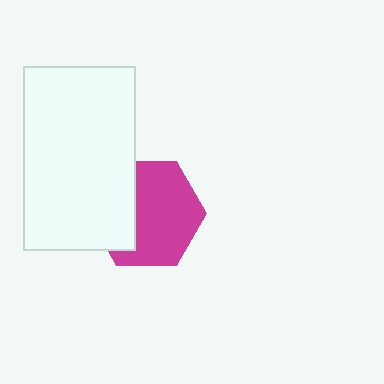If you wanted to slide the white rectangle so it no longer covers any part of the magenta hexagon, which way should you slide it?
Slide it left — that is the most direct way to separate the two shapes.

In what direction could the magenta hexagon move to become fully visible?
The magenta hexagon could move right. That would shift it out from behind the white rectangle entirely.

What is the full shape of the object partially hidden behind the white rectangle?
The partially hidden object is a magenta hexagon.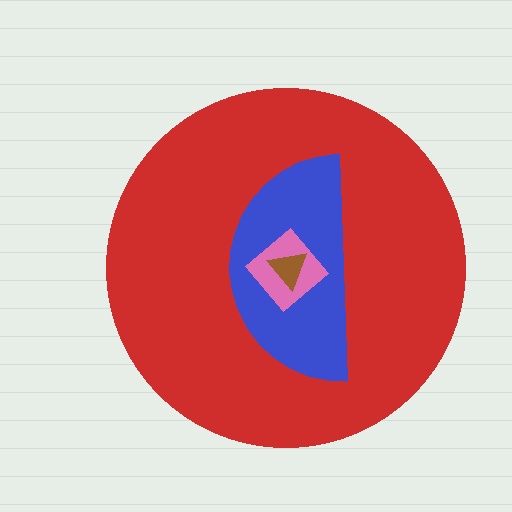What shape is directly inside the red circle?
The blue semicircle.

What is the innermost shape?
The brown triangle.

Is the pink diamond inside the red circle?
Yes.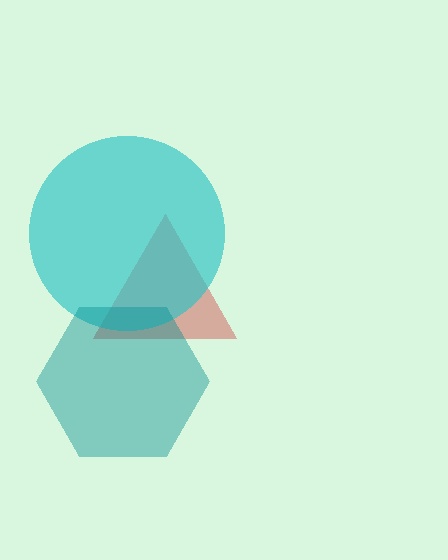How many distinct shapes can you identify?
There are 3 distinct shapes: a red triangle, a cyan circle, a teal hexagon.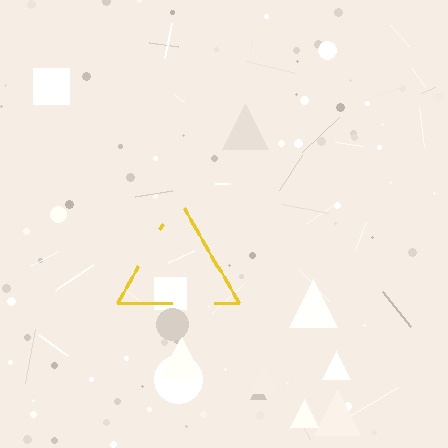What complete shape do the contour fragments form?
The contour fragments form a triangle.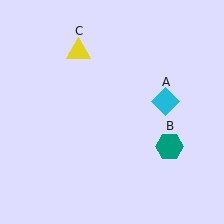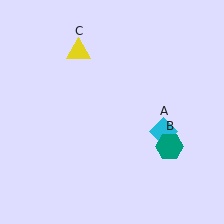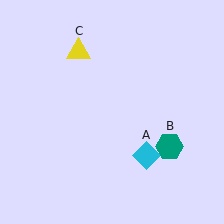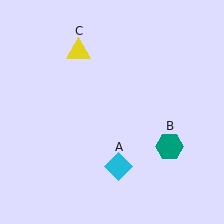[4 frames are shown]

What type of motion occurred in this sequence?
The cyan diamond (object A) rotated clockwise around the center of the scene.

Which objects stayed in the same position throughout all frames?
Teal hexagon (object B) and yellow triangle (object C) remained stationary.